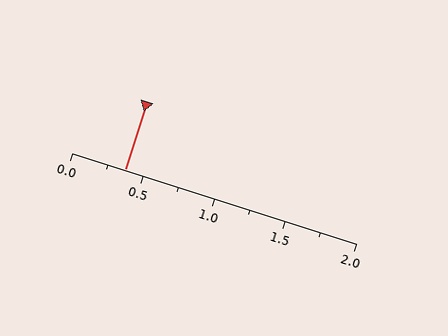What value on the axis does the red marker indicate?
The marker indicates approximately 0.38.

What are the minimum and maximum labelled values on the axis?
The axis runs from 0.0 to 2.0.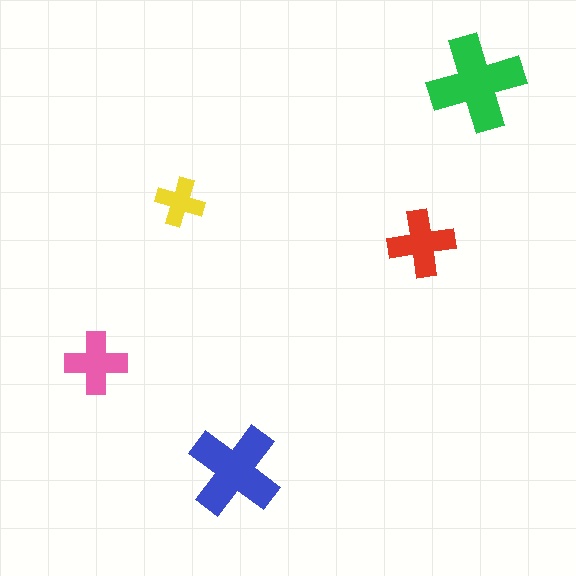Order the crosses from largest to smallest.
the green one, the blue one, the red one, the pink one, the yellow one.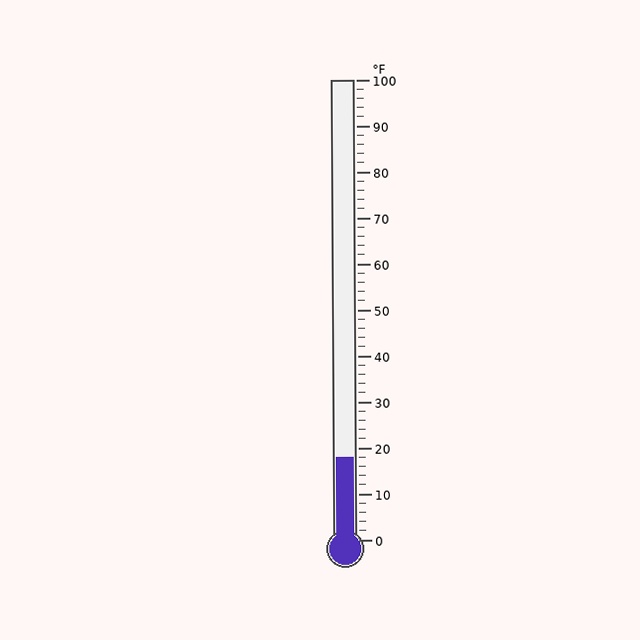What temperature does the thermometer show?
The thermometer shows approximately 18°F.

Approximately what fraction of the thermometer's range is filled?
The thermometer is filled to approximately 20% of its range.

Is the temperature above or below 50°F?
The temperature is below 50°F.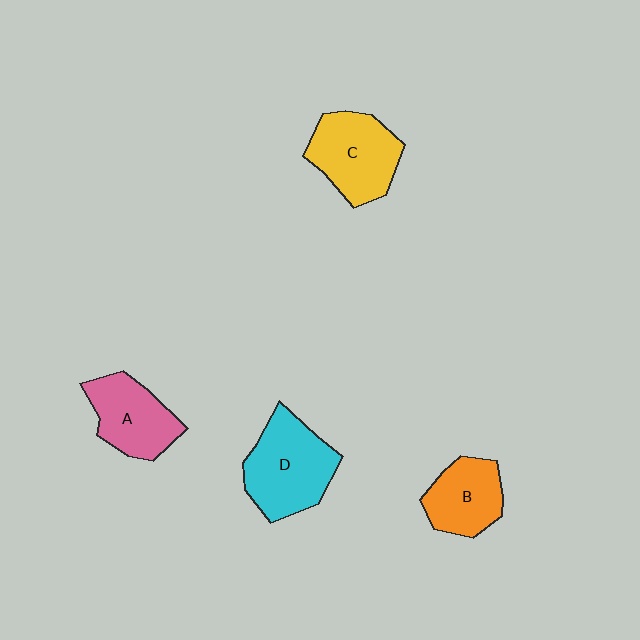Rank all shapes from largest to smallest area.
From largest to smallest: D (cyan), C (yellow), A (pink), B (orange).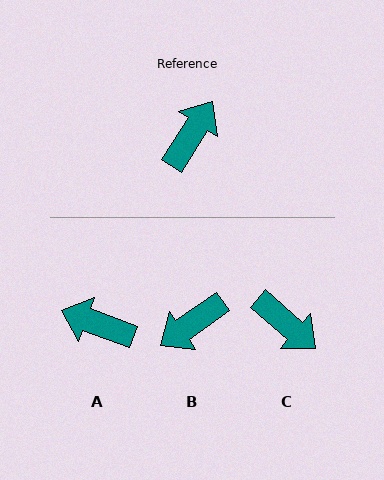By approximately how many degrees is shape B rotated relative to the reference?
Approximately 158 degrees counter-clockwise.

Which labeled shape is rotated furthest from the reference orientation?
B, about 158 degrees away.